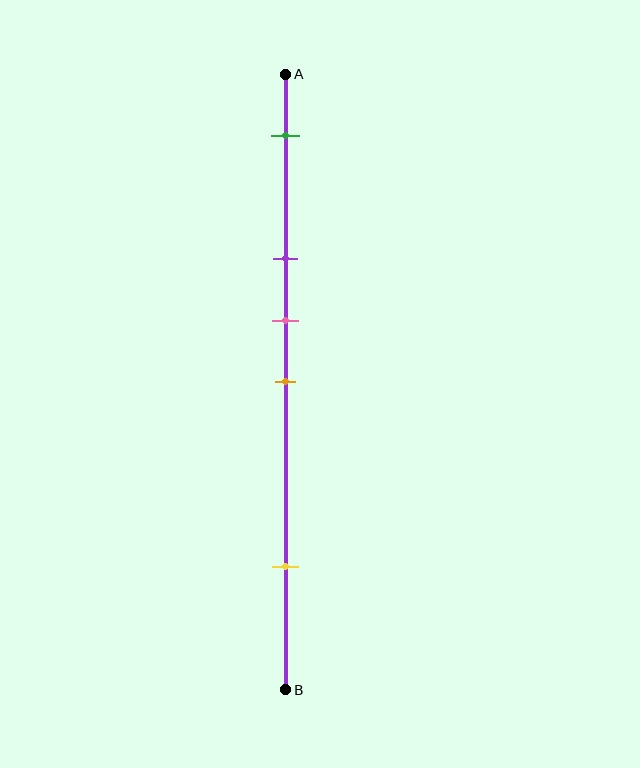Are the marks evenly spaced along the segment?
No, the marks are not evenly spaced.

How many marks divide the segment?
There are 5 marks dividing the segment.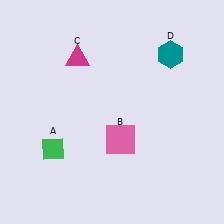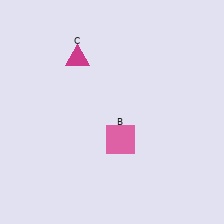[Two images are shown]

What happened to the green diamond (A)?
The green diamond (A) was removed in Image 2. It was in the bottom-left area of Image 1.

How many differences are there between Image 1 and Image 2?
There are 2 differences between the two images.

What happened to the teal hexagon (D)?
The teal hexagon (D) was removed in Image 2. It was in the top-right area of Image 1.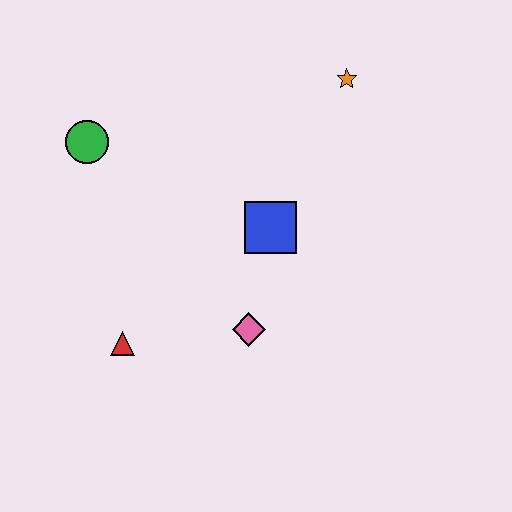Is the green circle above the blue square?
Yes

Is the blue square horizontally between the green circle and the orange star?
Yes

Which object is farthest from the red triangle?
The orange star is farthest from the red triangle.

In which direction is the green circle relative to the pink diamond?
The green circle is above the pink diamond.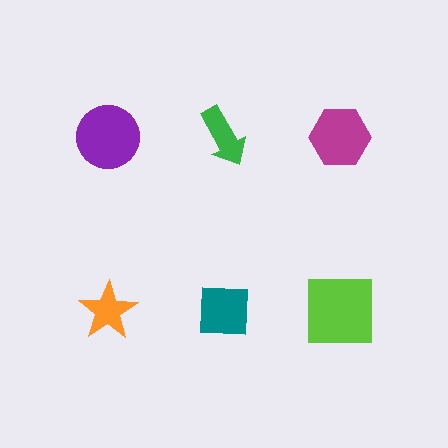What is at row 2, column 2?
A teal square.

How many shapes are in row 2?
3 shapes.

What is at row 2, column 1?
An orange star.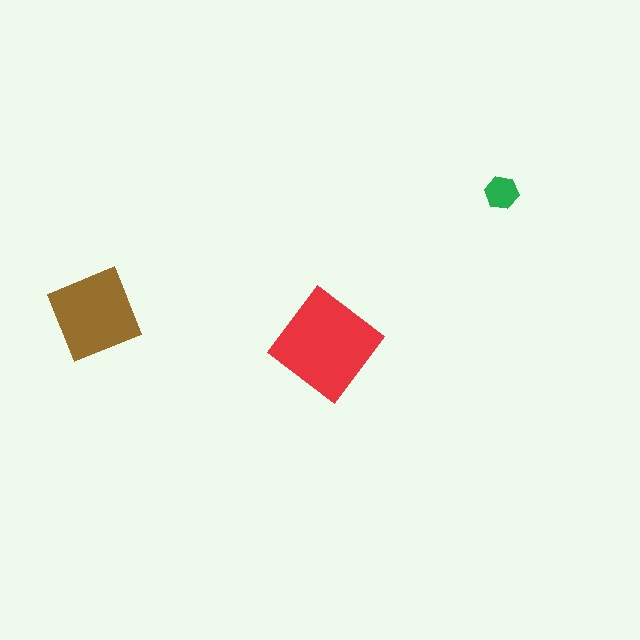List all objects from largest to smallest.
The red diamond, the brown diamond, the green hexagon.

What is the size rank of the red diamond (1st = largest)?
1st.